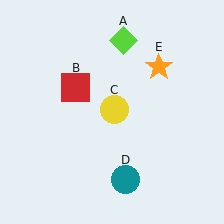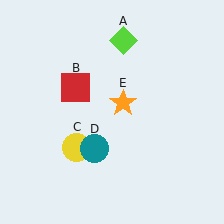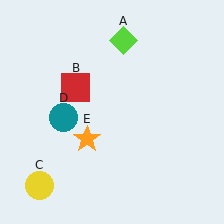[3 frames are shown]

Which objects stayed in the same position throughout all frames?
Lime diamond (object A) and red square (object B) remained stationary.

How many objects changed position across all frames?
3 objects changed position: yellow circle (object C), teal circle (object D), orange star (object E).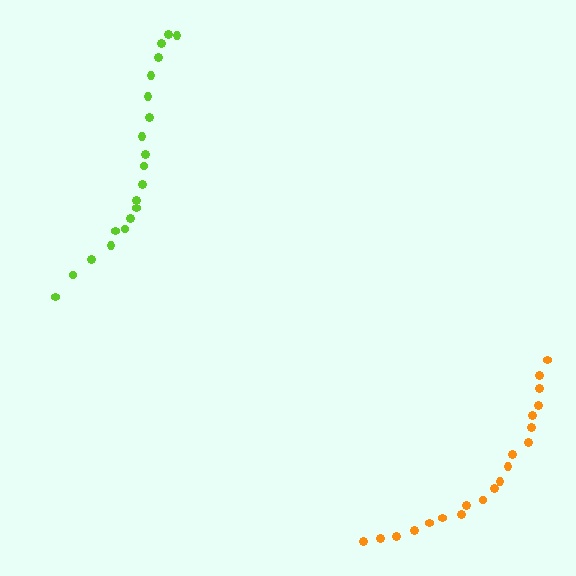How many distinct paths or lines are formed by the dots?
There are 2 distinct paths.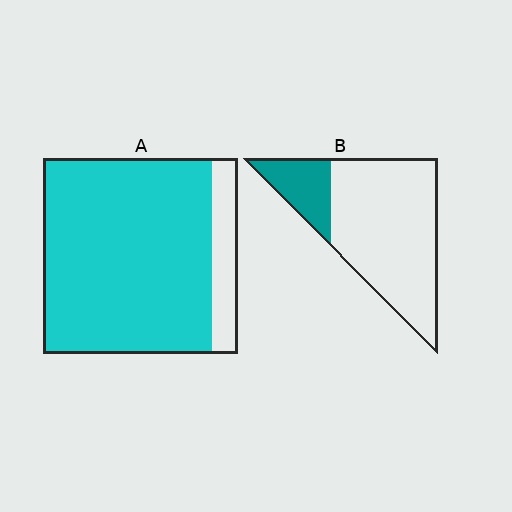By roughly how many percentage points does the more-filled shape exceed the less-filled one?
By roughly 65 percentage points (A over B).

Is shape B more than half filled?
No.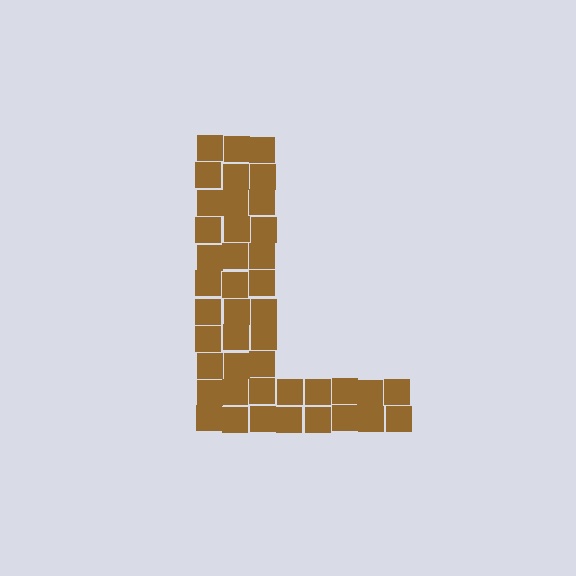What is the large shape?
The large shape is the letter L.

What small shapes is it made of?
It is made of small squares.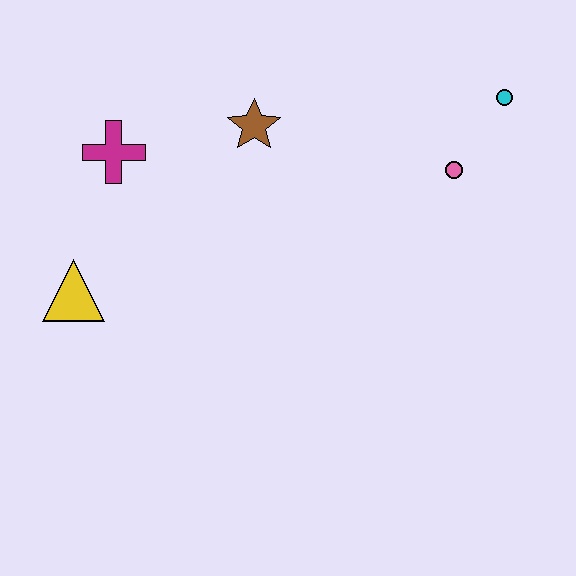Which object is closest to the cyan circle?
The pink circle is closest to the cyan circle.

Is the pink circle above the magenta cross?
No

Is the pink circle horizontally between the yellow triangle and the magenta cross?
No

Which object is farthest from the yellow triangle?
The cyan circle is farthest from the yellow triangle.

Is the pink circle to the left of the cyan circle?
Yes